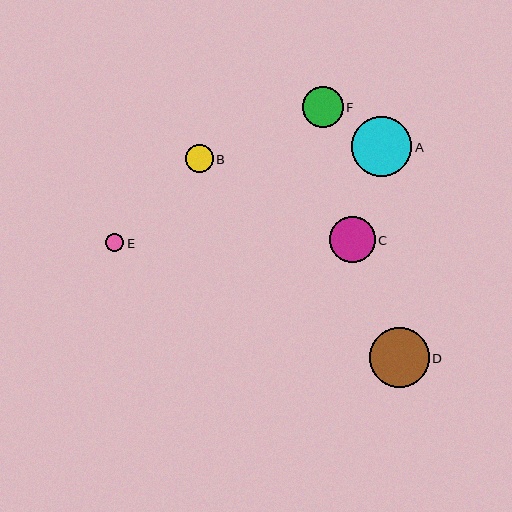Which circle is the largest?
Circle D is the largest with a size of approximately 60 pixels.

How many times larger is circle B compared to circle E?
Circle B is approximately 1.6 times the size of circle E.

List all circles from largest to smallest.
From largest to smallest: D, A, C, F, B, E.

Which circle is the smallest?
Circle E is the smallest with a size of approximately 18 pixels.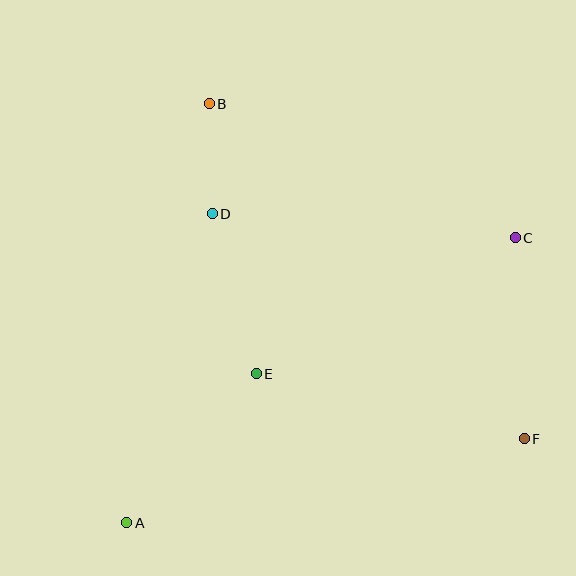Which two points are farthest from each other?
Points A and C are farthest from each other.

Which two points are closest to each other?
Points B and D are closest to each other.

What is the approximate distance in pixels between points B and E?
The distance between B and E is approximately 274 pixels.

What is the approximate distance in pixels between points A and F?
The distance between A and F is approximately 407 pixels.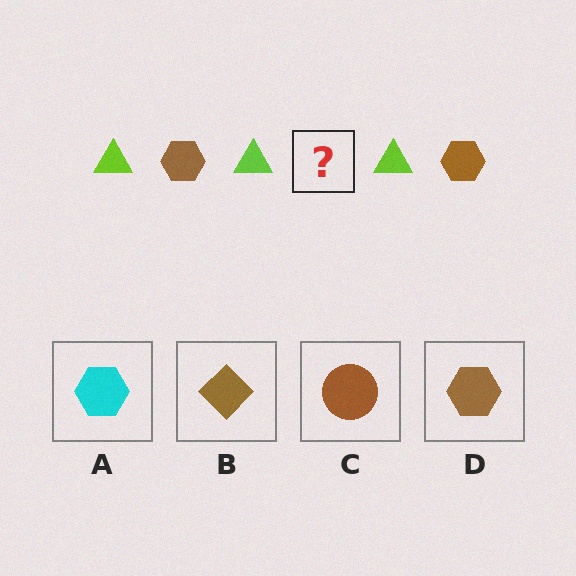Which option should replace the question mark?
Option D.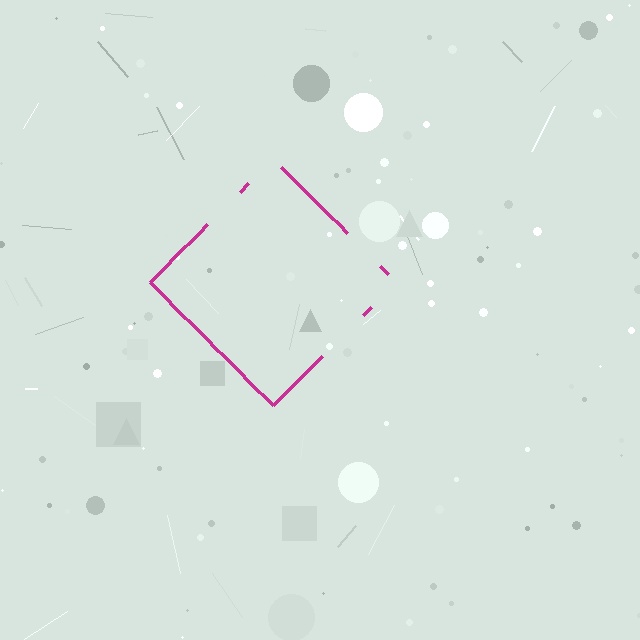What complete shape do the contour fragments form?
The contour fragments form a diamond.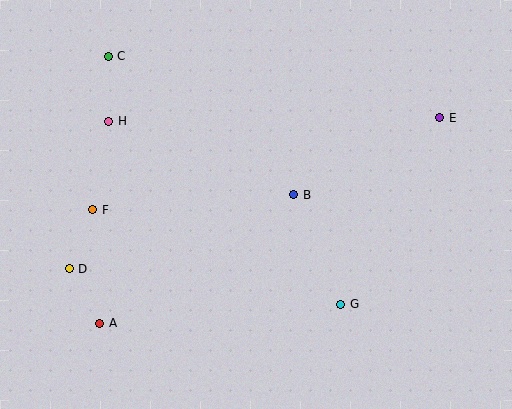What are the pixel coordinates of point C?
Point C is at (108, 56).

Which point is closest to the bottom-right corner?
Point G is closest to the bottom-right corner.